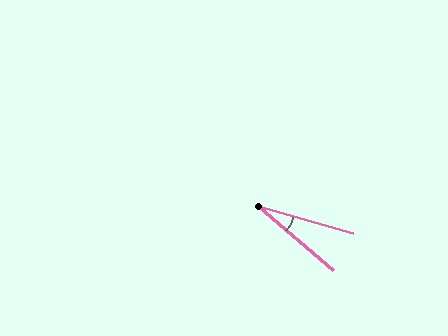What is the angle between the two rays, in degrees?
Approximately 24 degrees.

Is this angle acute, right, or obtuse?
It is acute.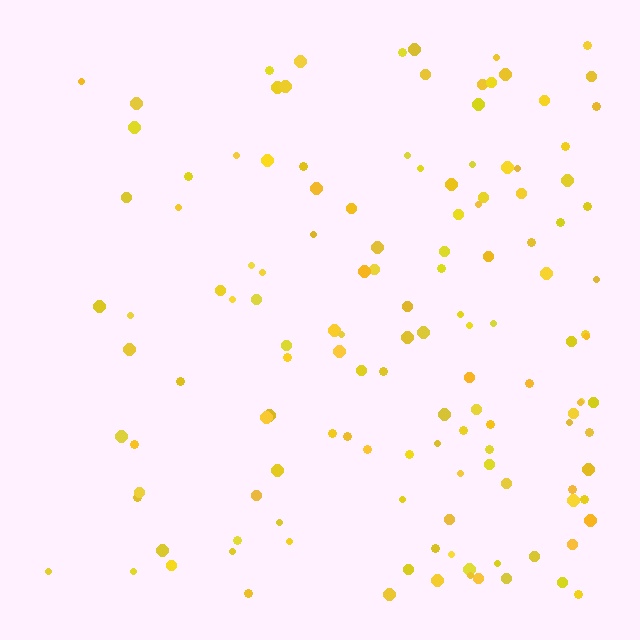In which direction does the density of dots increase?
From left to right, with the right side densest.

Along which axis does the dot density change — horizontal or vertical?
Horizontal.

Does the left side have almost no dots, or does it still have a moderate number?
Still a moderate number, just noticeably fewer than the right.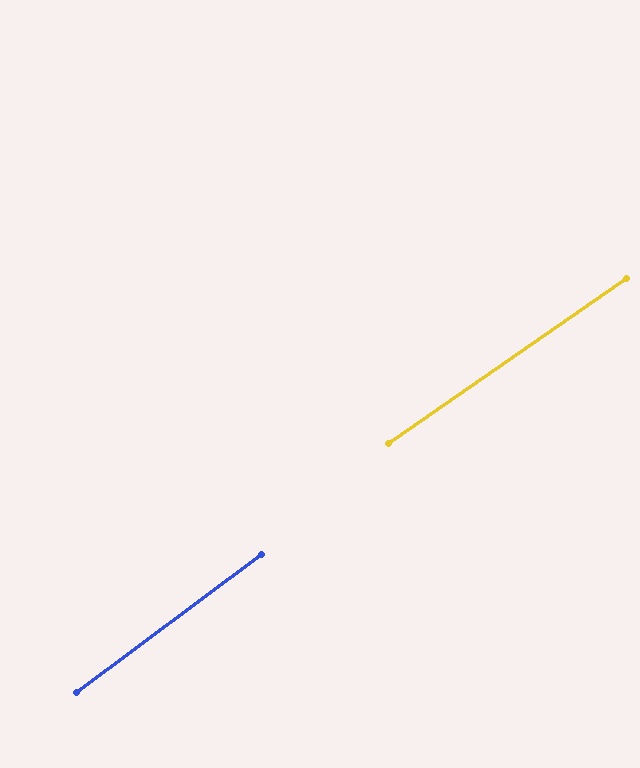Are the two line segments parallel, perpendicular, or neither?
Parallel — their directions differ by only 1.9°.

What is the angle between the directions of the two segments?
Approximately 2 degrees.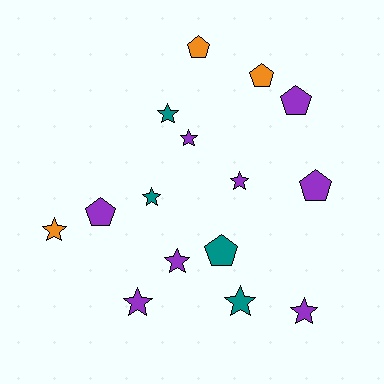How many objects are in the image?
There are 15 objects.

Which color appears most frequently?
Purple, with 8 objects.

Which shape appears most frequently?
Star, with 9 objects.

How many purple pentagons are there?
There are 3 purple pentagons.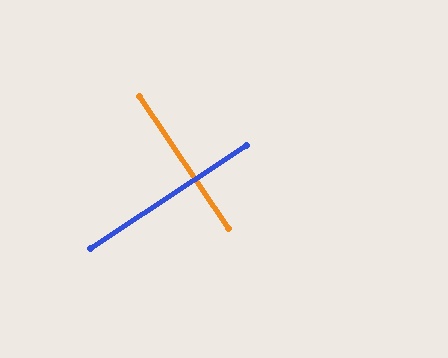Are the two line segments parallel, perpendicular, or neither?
Perpendicular — they meet at approximately 89°.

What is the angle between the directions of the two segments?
Approximately 89 degrees.